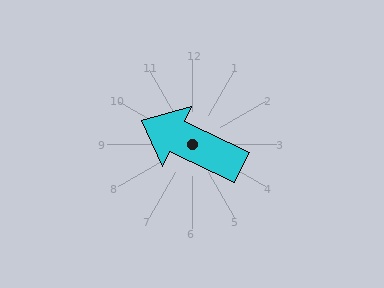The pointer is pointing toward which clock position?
Roughly 10 o'clock.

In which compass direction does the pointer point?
Northwest.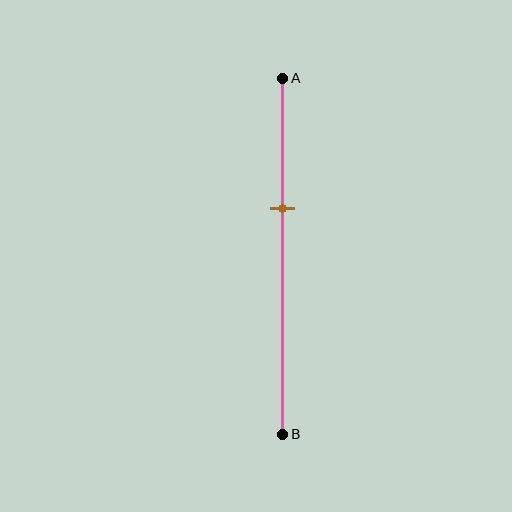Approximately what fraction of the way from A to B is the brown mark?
The brown mark is approximately 35% of the way from A to B.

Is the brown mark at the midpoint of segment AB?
No, the mark is at about 35% from A, not at the 50% midpoint.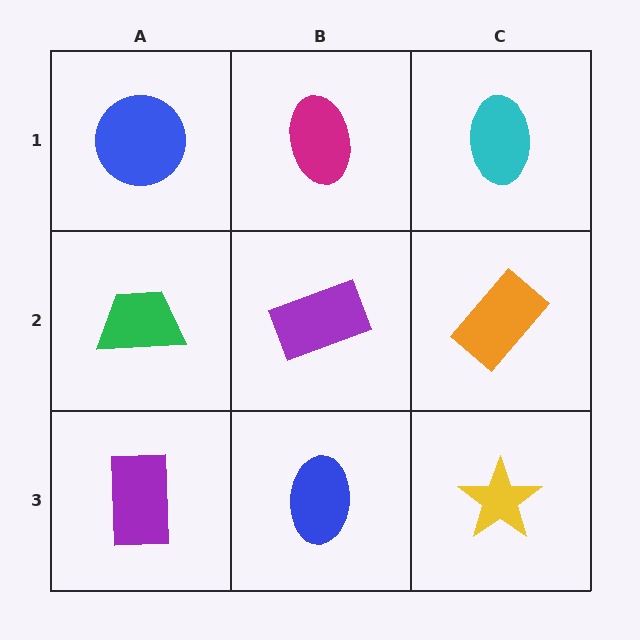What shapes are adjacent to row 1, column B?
A purple rectangle (row 2, column B), a blue circle (row 1, column A), a cyan ellipse (row 1, column C).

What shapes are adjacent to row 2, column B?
A magenta ellipse (row 1, column B), a blue ellipse (row 3, column B), a green trapezoid (row 2, column A), an orange rectangle (row 2, column C).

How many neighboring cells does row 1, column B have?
3.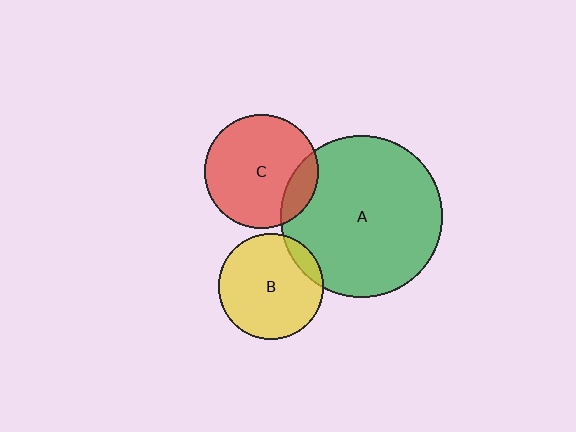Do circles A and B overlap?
Yes.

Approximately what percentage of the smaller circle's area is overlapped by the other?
Approximately 10%.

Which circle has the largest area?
Circle A (green).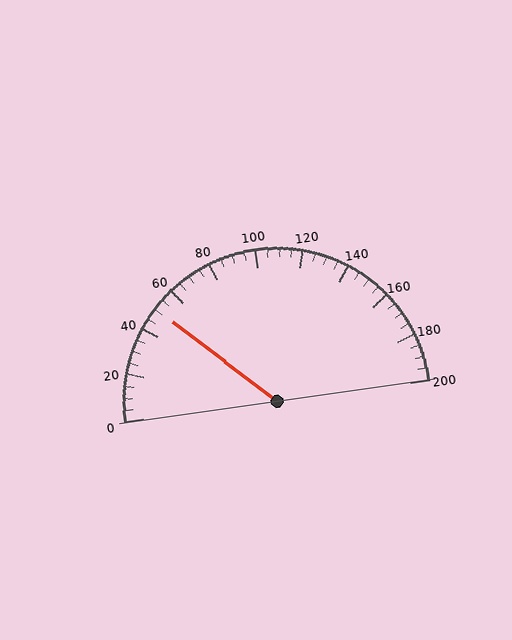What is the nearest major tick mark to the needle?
The nearest major tick mark is 40.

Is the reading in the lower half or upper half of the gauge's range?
The reading is in the lower half of the range (0 to 200).